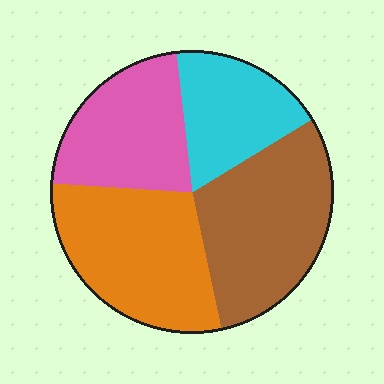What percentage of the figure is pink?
Pink covers around 20% of the figure.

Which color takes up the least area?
Cyan, at roughly 20%.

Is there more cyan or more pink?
Pink.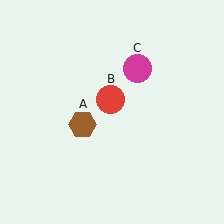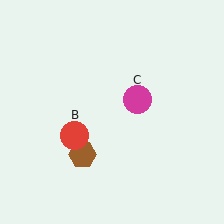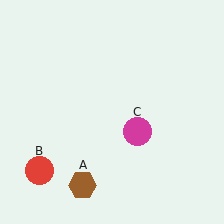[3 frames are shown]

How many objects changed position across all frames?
3 objects changed position: brown hexagon (object A), red circle (object B), magenta circle (object C).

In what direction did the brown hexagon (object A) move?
The brown hexagon (object A) moved down.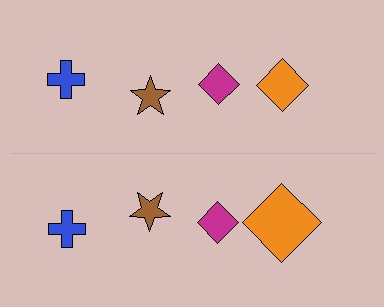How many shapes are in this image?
There are 8 shapes in this image.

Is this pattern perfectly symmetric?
No, the pattern is not perfectly symmetric. The orange diamond on the bottom side has a different size than its mirror counterpart.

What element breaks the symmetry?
The orange diamond on the bottom side has a different size than its mirror counterpart.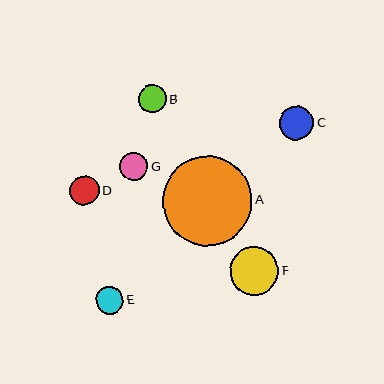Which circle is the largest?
Circle A is the largest with a size of approximately 90 pixels.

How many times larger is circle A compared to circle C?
Circle A is approximately 2.6 times the size of circle C.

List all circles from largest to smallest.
From largest to smallest: A, F, C, D, G, B, E.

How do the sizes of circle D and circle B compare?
Circle D and circle B are approximately the same size.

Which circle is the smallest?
Circle E is the smallest with a size of approximately 28 pixels.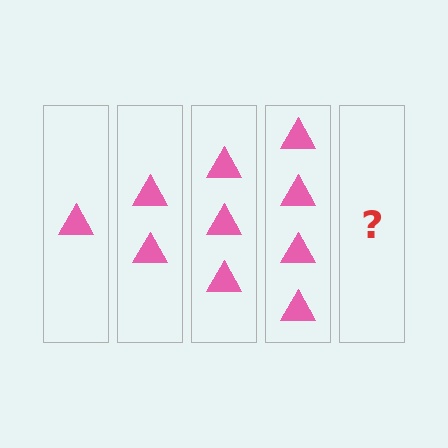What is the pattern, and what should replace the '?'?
The pattern is that each step adds one more triangle. The '?' should be 5 triangles.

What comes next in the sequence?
The next element should be 5 triangles.